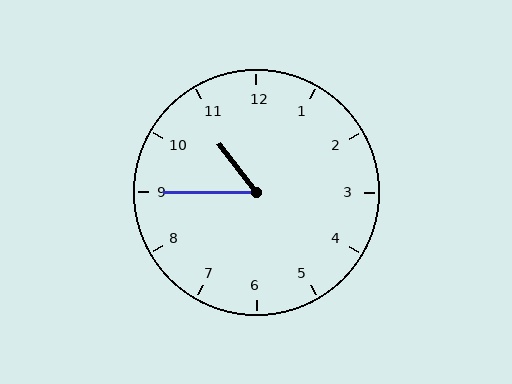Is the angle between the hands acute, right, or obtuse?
It is acute.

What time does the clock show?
10:45.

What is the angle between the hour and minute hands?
Approximately 52 degrees.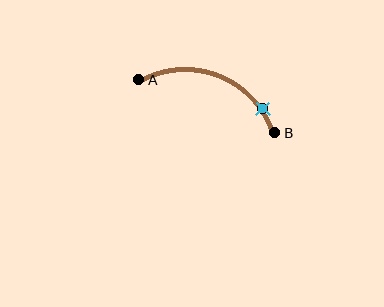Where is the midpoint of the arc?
The arc midpoint is the point on the curve farthest from the straight line joining A and B. It sits above that line.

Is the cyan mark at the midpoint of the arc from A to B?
No. The cyan mark lies on the arc but is closer to endpoint B. The arc midpoint would be at the point on the curve equidistant along the arc from both A and B.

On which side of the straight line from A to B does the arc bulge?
The arc bulges above the straight line connecting A and B.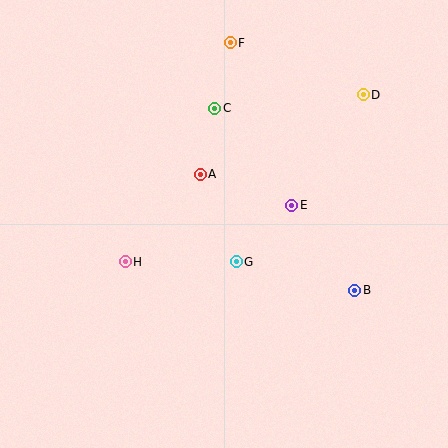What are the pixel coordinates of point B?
Point B is at (355, 290).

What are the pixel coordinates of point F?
Point F is at (230, 43).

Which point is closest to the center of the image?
Point G at (236, 262) is closest to the center.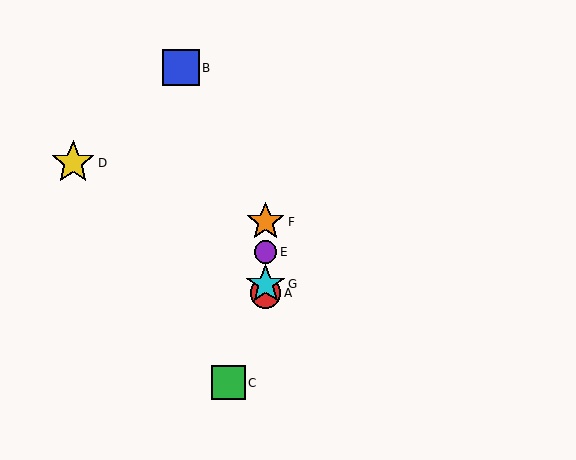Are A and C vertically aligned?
No, A is at x≈266 and C is at x≈229.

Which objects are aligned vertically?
Objects A, E, F, G are aligned vertically.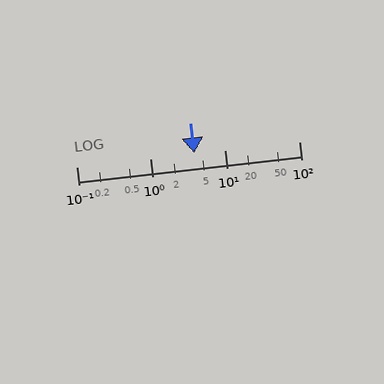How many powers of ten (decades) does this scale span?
The scale spans 3 decades, from 0.1 to 100.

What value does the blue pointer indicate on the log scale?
The pointer indicates approximately 3.9.